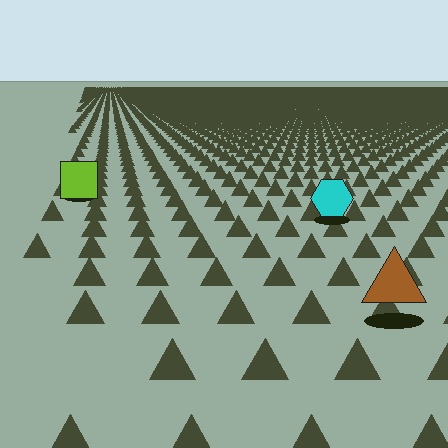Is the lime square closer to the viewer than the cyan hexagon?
No. The cyan hexagon is closer — you can tell from the texture gradient: the ground texture is coarser near it.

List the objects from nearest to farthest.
From nearest to farthest: the brown triangle, the cyan hexagon, the lime square.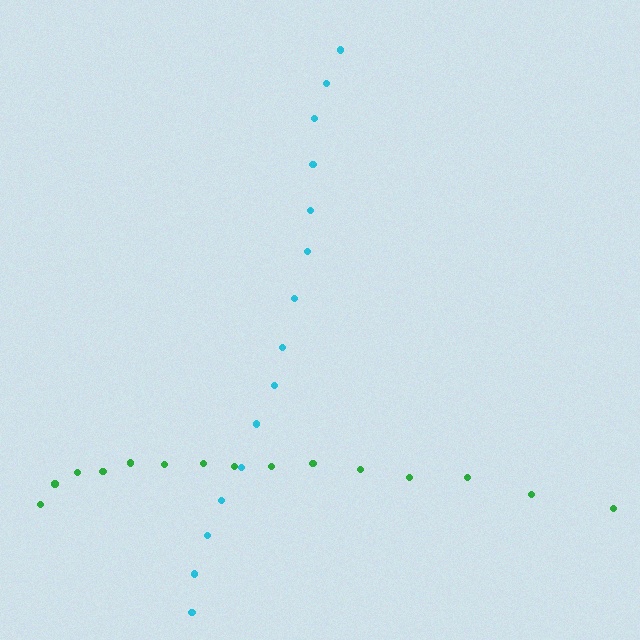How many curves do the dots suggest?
There are 2 distinct paths.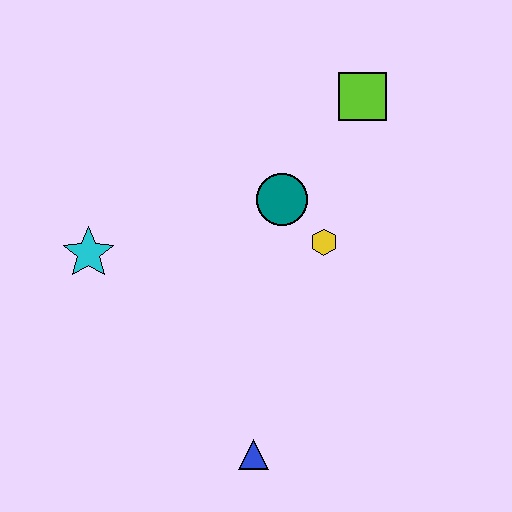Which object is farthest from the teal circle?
The blue triangle is farthest from the teal circle.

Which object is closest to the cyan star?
The teal circle is closest to the cyan star.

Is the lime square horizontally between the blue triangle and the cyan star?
No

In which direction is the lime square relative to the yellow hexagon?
The lime square is above the yellow hexagon.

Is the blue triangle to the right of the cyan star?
Yes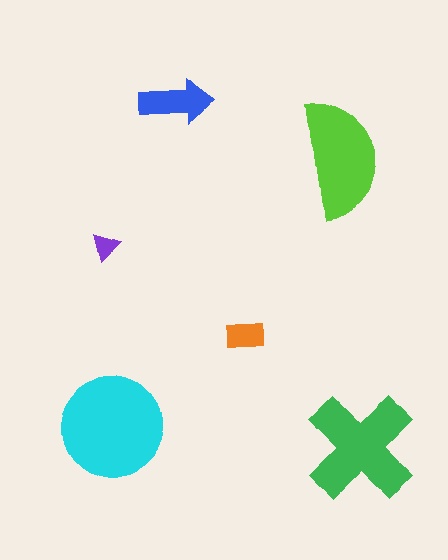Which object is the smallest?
The purple triangle.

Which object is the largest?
The cyan circle.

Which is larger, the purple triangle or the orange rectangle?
The orange rectangle.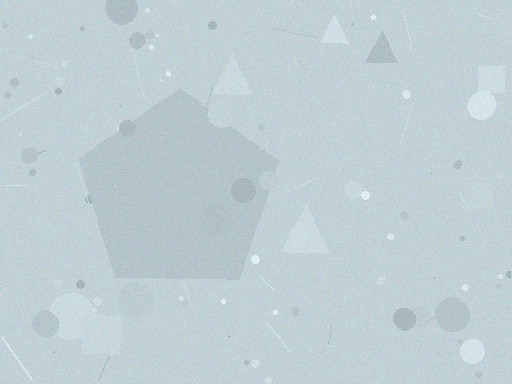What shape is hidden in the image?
A pentagon is hidden in the image.